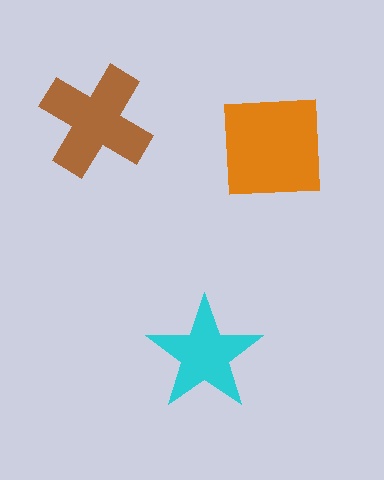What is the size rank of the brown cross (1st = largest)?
2nd.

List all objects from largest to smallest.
The orange square, the brown cross, the cyan star.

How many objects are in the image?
There are 3 objects in the image.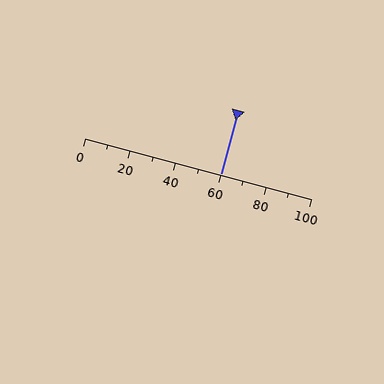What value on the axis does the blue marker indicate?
The marker indicates approximately 60.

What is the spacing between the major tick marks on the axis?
The major ticks are spaced 20 apart.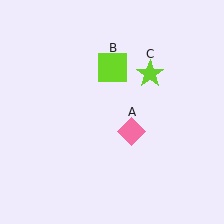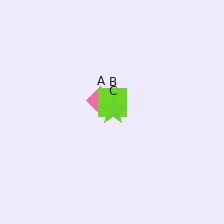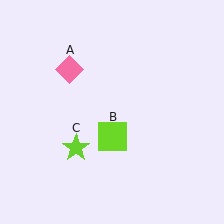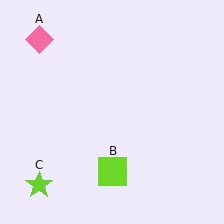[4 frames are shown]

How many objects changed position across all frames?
3 objects changed position: pink diamond (object A), lime square (object B), lime star (object C).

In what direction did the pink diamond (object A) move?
The pink diamond (object A) moved up and to the left.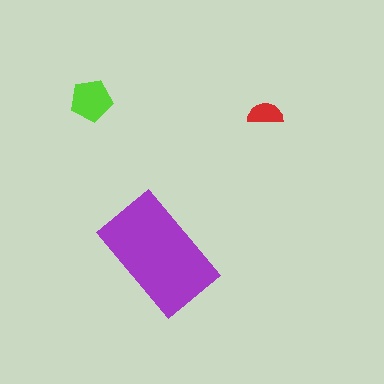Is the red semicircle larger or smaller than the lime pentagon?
Smaller.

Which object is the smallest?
The red semicircle.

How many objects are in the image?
There are 3 objects in the image.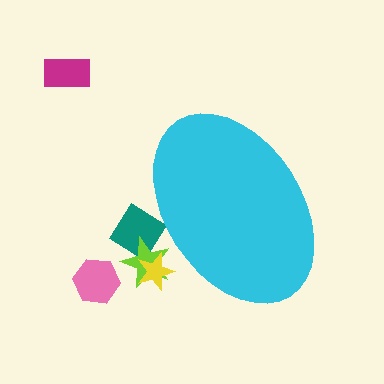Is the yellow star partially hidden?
Yes, the yellow star is partially hidden behind the cyan ellipse.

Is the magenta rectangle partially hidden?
No, the magenta rectangle is fully visible.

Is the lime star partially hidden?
Yes, the lime star is partially hidden behind the cyan ellipse.